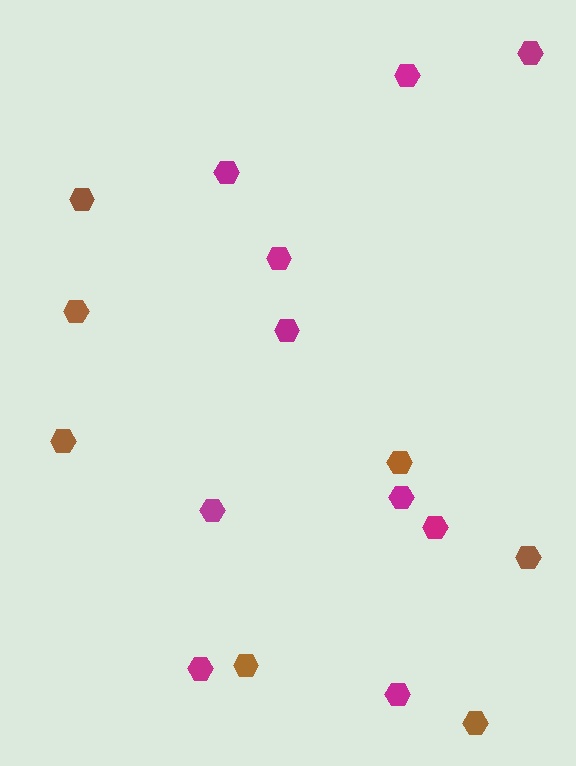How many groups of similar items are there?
There are 2 groups: one group of magenta hexagons (10) and one group of brown hexagons (7).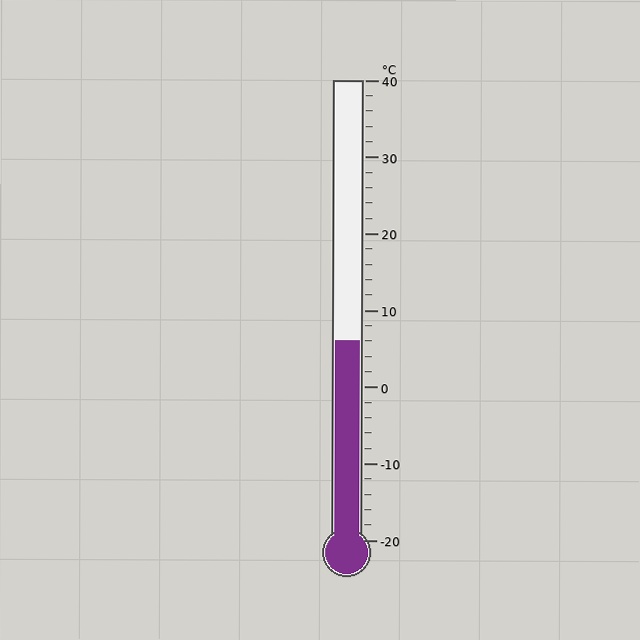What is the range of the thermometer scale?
The thermometer scale ranges from -20°C to 40°C.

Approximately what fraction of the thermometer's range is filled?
The thermometer is filled to approximately 45% of its range.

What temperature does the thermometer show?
The thermometer shows approximately 6°C.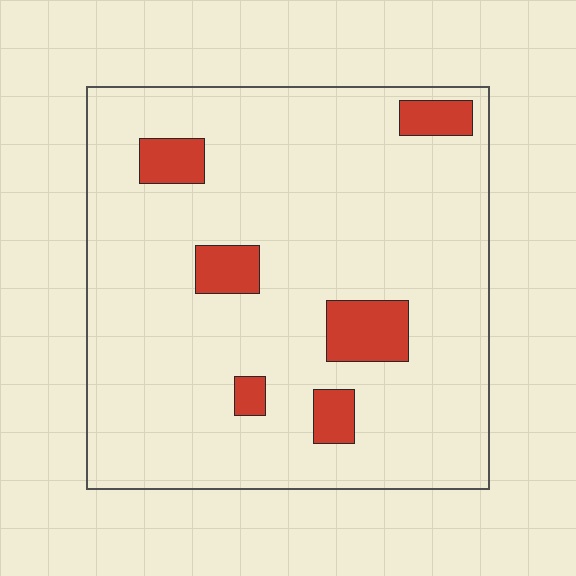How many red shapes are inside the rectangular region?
6.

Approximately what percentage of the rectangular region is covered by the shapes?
Approximately 10%.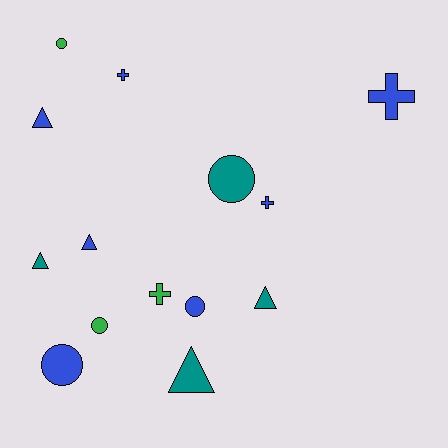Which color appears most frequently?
Blue, with 7 objects.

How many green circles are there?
There are 2 green circles.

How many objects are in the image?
There are 14 objects.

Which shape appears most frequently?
Triangle, with 5 objects.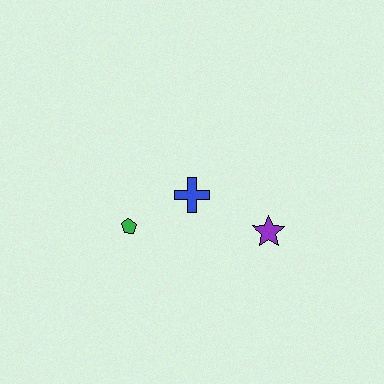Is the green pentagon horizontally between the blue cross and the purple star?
No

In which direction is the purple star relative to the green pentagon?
The purple star is to the right of the green pentagon.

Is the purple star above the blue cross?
No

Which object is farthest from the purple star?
The green pentagon is farthest from the purple star.